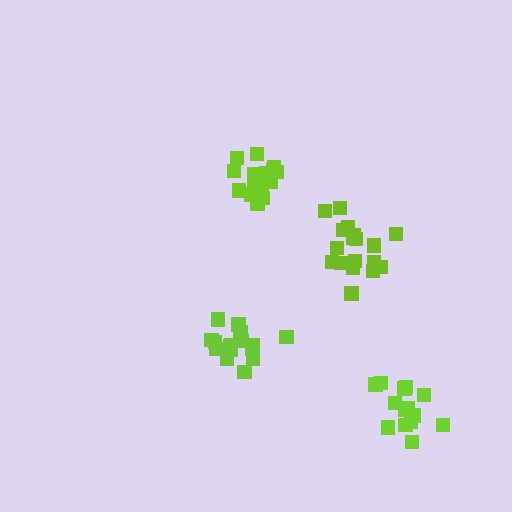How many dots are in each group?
Group 1: 16 dots, Group 2: 18 dots, Group 3: 19 dots, Group 4: 14 dots (67 total).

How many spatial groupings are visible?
There are 4 spatial groupings.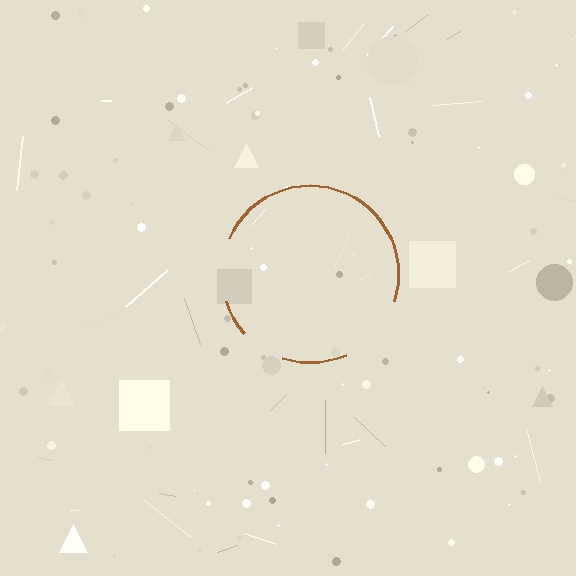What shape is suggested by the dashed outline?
The dashed outline suggests a circle.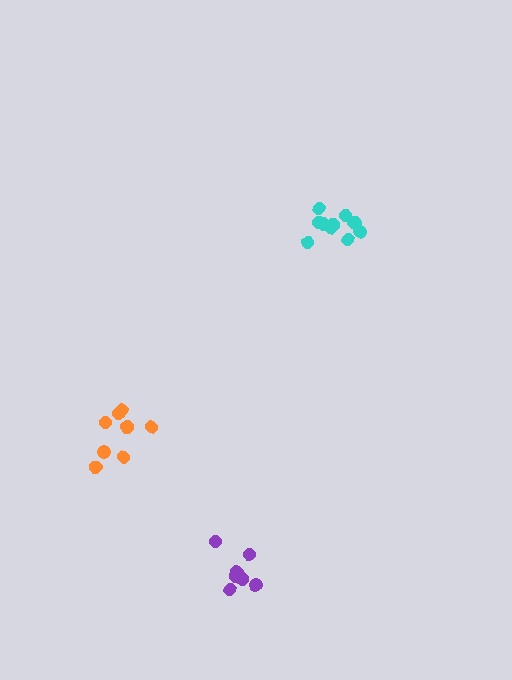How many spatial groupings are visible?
There are 3 spatial groupings.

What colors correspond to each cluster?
The clusters are colored: cyan, purple, orange.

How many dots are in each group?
Group 1: 11 dots, Group 2: 7 dots, Group 3: 9 dots (27 total).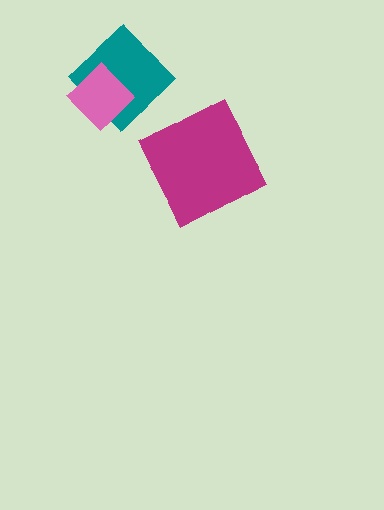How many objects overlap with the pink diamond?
1 object overlaps with the pink diamond.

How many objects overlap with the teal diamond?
1 object overlaps with the teal diamond.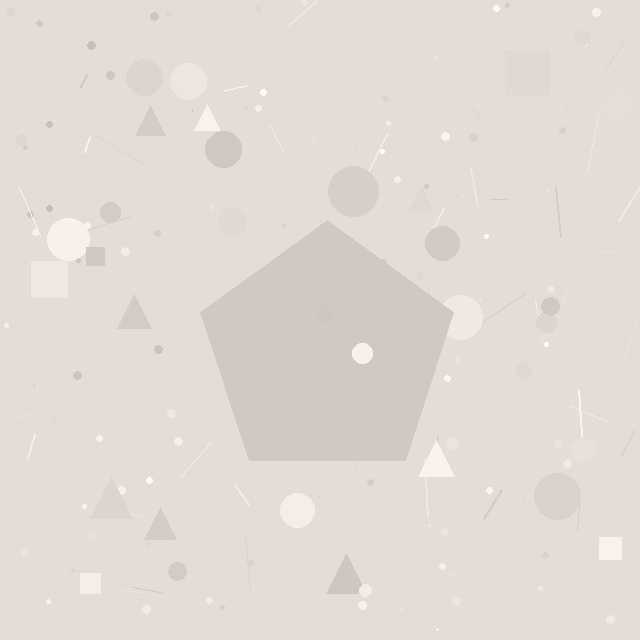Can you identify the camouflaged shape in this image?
The camouflaged shape is a pentagon.